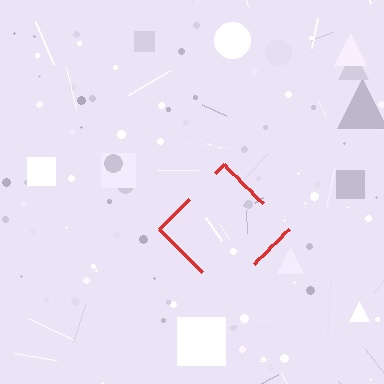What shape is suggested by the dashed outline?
The dashed outline suggests a diamond.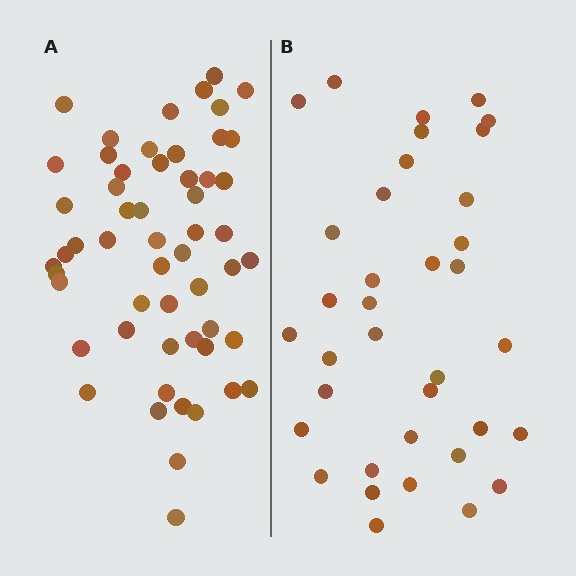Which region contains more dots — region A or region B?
Region A (the left region) has more dots.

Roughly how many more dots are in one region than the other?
Region A has approximately 20 more dots than region B.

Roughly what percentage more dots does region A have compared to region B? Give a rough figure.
About 55% more.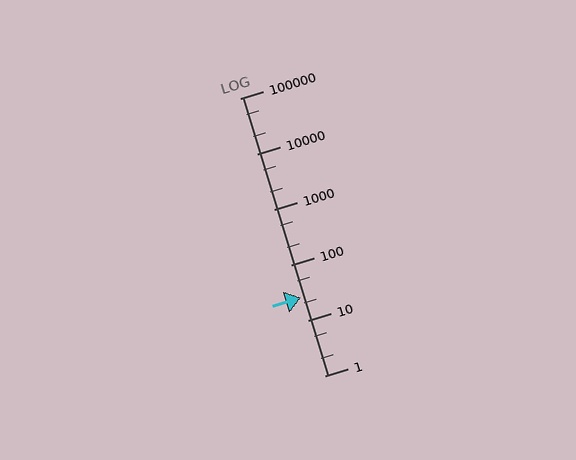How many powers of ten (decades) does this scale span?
The scale spans 5 decades, from 1 to 100000.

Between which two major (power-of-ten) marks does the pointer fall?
The pointer is between 10 and 100.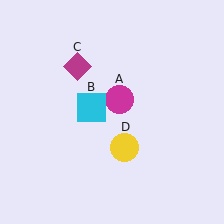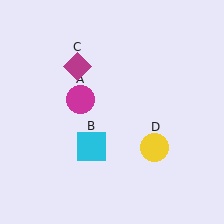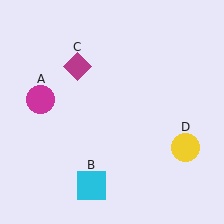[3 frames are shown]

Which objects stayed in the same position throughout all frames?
Magenta diamond (object C) remained stationary.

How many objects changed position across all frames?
3 objects changed position: magenta circle (object A), cyan square (object B), yellow circle (object D).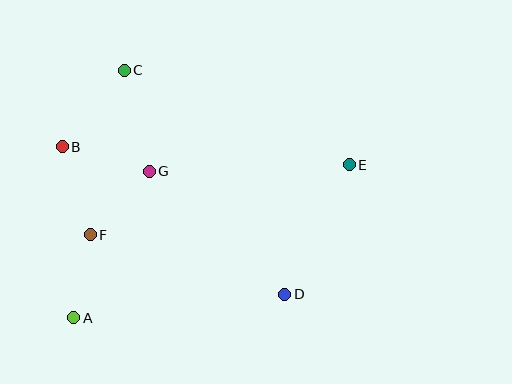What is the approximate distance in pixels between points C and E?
The distance between C and E is approximately 244 pixels.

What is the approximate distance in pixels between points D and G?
The distance between D and G is approximately 183 pixels.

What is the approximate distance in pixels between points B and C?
The distance between B and C is approximately 98 pixels.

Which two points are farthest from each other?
Points A and E are farthest from each other.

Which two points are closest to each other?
Points A and F are closest to each other.